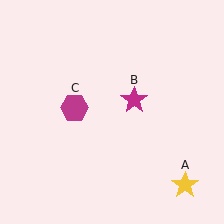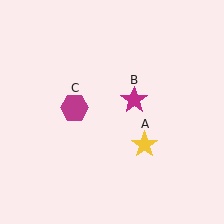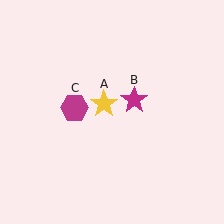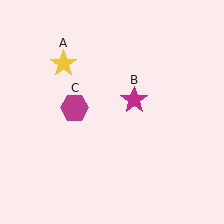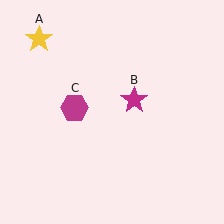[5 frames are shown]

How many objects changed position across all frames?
1 object changed position: yellow star (object A).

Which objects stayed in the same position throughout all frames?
Magenta star (object B) and magenta hexagon (object C) remained stationary.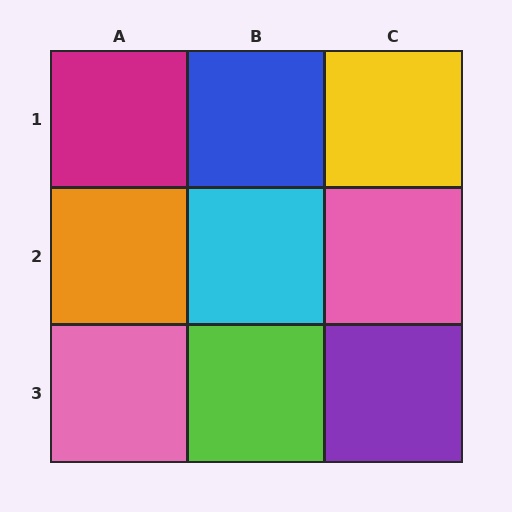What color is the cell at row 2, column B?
Cyan.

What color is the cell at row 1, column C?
Yellow.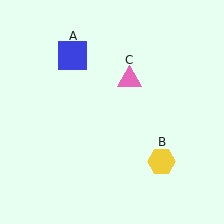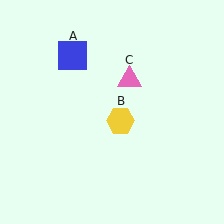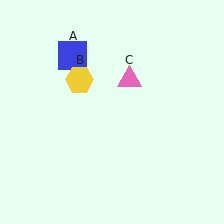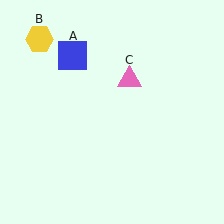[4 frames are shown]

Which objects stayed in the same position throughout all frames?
Blue square (object A) and pink triangle (object C) remained stationary.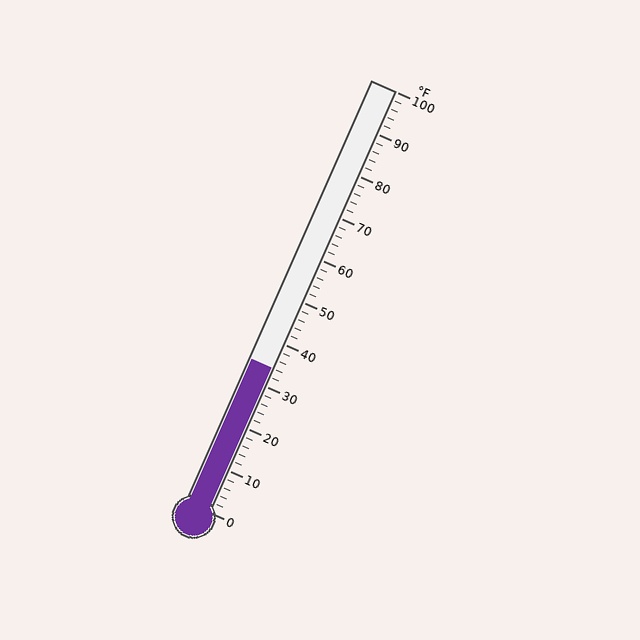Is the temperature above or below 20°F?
The temperature is above 20°F.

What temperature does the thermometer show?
The thermometer shows approximately 34°F.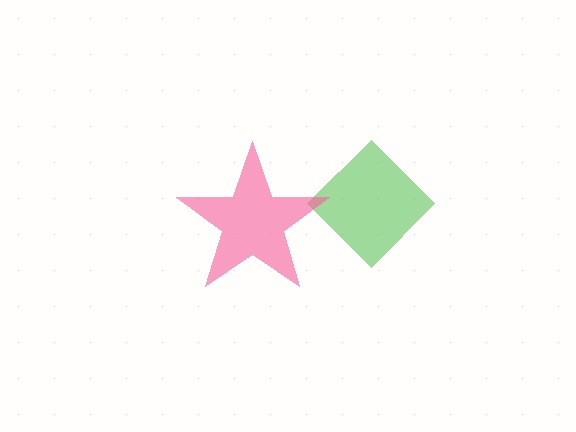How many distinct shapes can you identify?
There are 2 distinct shapes: a green diamond, a pink star.